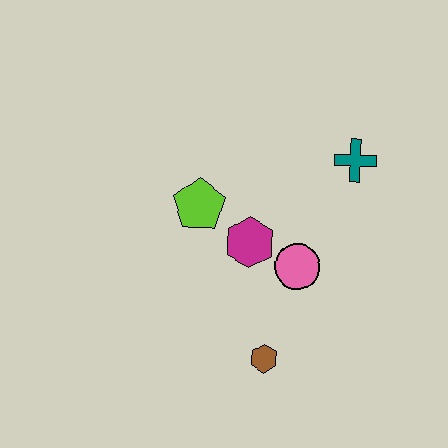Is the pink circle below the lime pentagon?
Yes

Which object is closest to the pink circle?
The magenta hexagon is closest to the pink circle.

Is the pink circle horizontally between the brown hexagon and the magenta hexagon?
No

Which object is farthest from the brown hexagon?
The teal cross is farthest from the brown hexagon.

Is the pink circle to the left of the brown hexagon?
No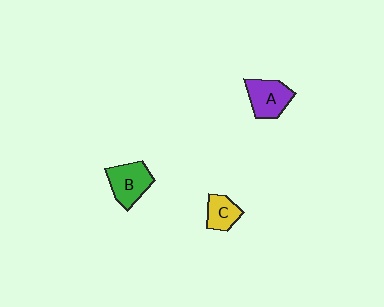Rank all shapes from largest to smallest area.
From largest to smallest: B (green), A (purple), C (yellow).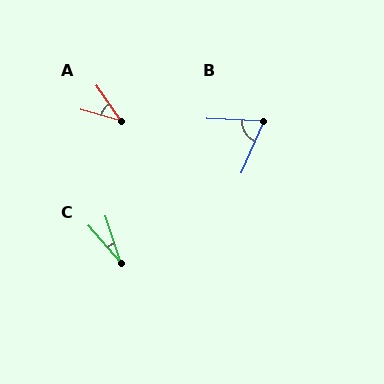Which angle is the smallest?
C, at approximately 23 degrees.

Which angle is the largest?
B, at approximately 69 degrees.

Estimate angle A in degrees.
Approximately 39 degrees.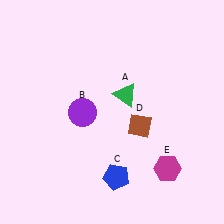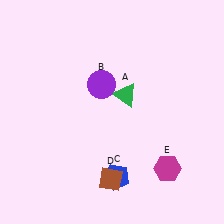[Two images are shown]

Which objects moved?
The objects that moved are: the purple circle (B), the brown diamond (D).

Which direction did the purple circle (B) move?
The purple circle (B) moved up.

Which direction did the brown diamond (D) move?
The brown diamond (D) moved down.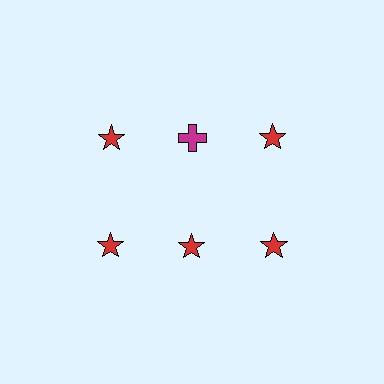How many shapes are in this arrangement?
There are 6 shapes arranged in a grid pattern.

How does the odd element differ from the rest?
It differs in both color (magenta instead of red) and shape (cross instead of star).